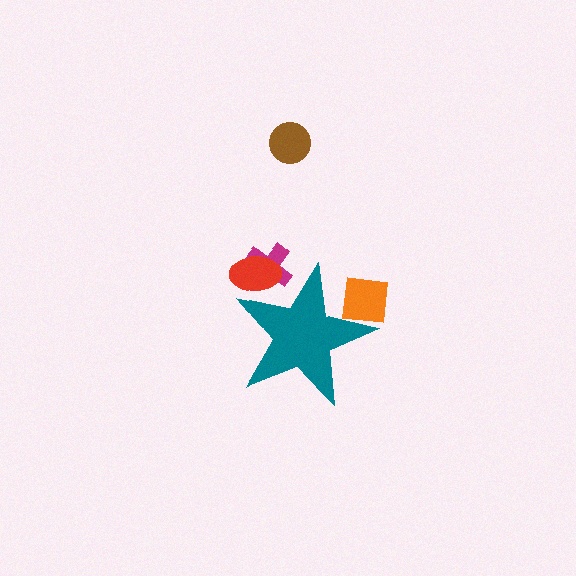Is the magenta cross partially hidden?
Yes, the magenta cross is partially hidden behind the teal star.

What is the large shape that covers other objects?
A teal star.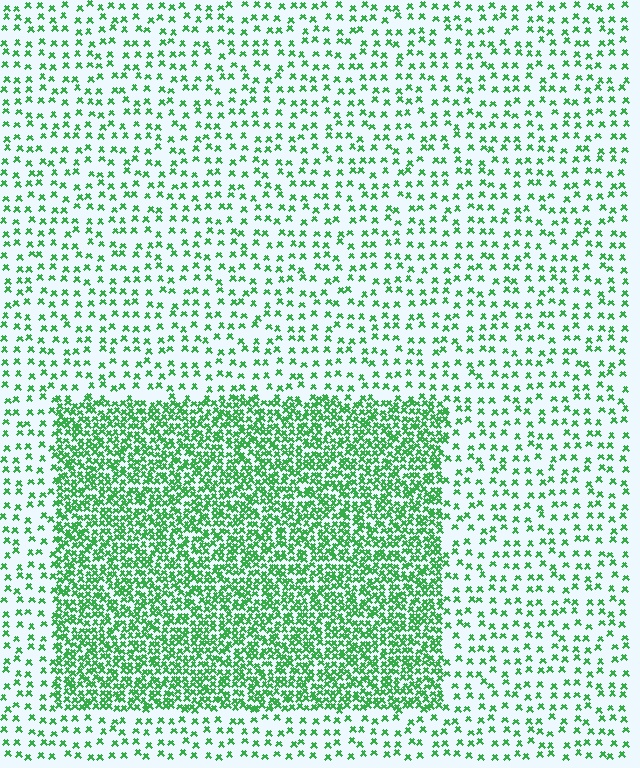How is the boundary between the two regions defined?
The boundary is defined by a change in element density (approximately 2.9x ratio). All elements are the same color, size, and shape.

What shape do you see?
I see a rectangle.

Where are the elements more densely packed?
The elements are more densely packed inside the rectangle boundary.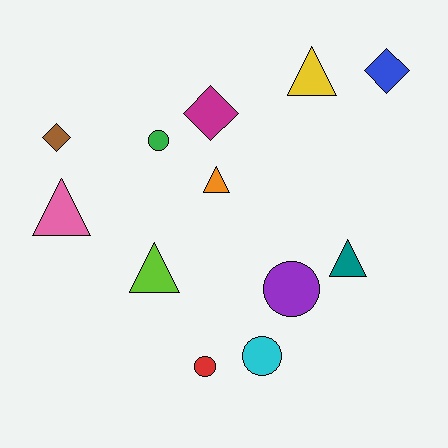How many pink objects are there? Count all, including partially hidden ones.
There is 1 pink object.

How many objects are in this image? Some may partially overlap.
There are 12 objects.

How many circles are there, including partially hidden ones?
There are 4 circles.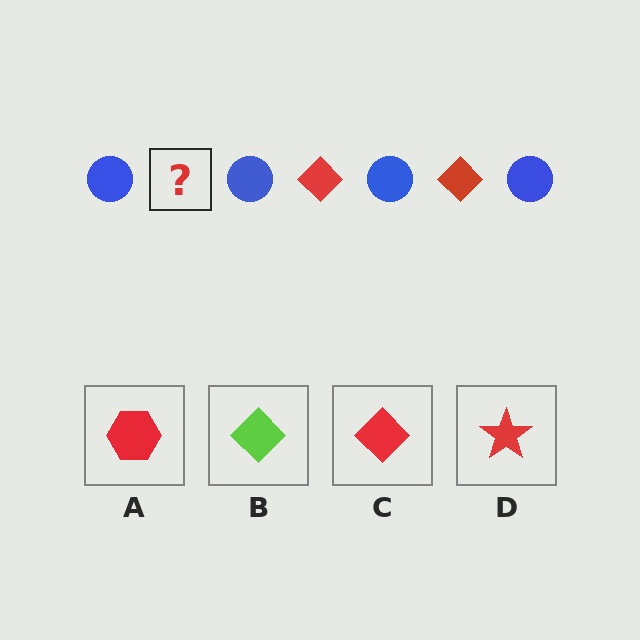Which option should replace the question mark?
Option C.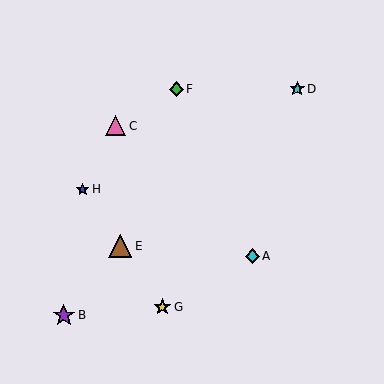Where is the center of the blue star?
The center of the blue star is at (83, 189).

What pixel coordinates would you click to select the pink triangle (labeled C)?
Click at (116, 126) to select the pink triangle C.